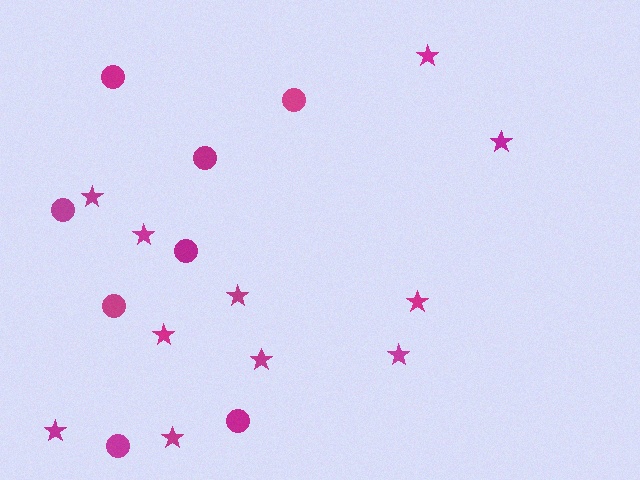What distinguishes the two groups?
There are 2 groups: one group of stars (11) and one group of circles (8).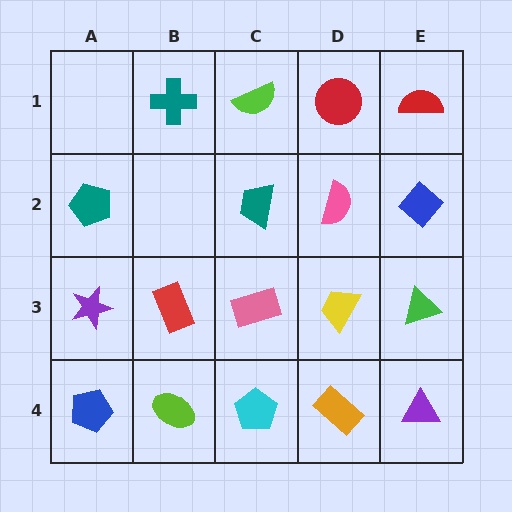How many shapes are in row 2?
4 shapes.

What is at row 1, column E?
A red semicircle.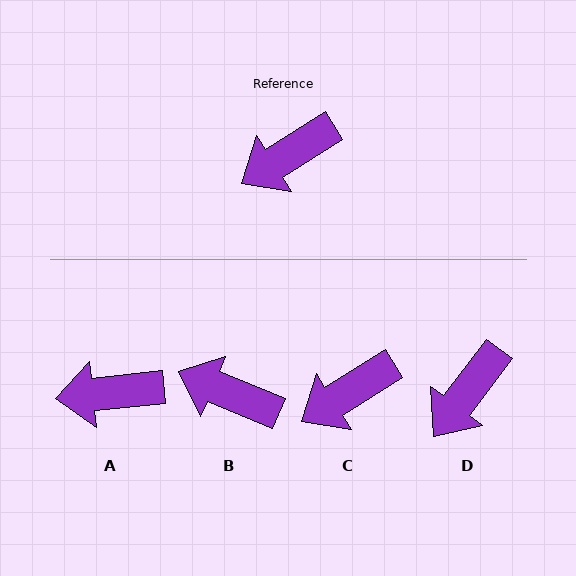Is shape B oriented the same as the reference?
No, it is off by about 55 degrees.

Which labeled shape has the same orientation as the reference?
C.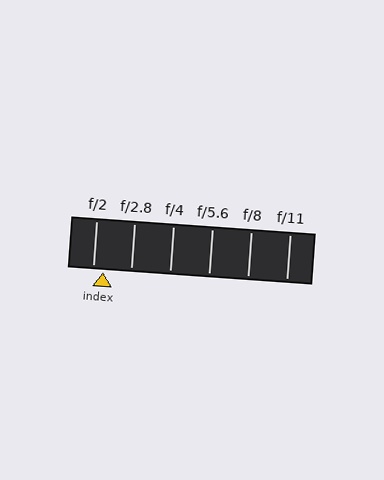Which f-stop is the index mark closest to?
The index mark is closest to f/2.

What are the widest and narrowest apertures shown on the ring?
The widest aperture shown is f/2 and the narrowest is f/11.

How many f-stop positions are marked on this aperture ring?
There are 6 f-stop positions marked.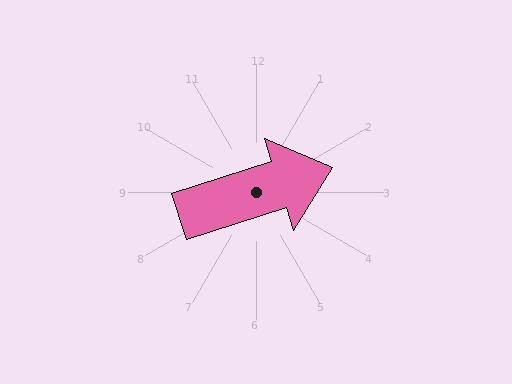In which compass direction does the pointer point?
East.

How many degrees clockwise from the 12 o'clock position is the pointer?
Approximately 72 degrees.